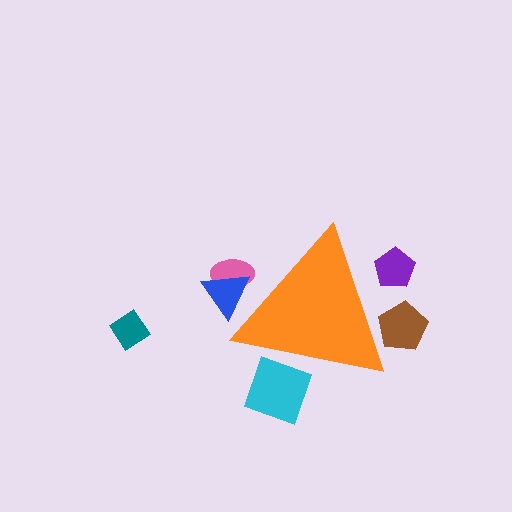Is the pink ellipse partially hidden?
Yes, the pink ellipse is partially hidden behind the orange triangle.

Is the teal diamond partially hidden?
No, the teal diamond is fully visible.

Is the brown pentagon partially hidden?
Yes, the brown pentagon is partially hidden behind the orange triangle.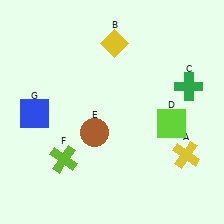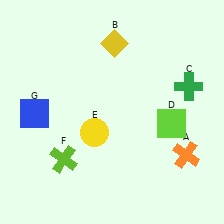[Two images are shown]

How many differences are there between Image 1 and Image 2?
There are 2 differences between the two images.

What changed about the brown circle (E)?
In Image 1, E is brown. In Image 2, it changed to yellow.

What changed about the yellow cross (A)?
In Image 1, A is yellow. In Image 2, it changed to orange.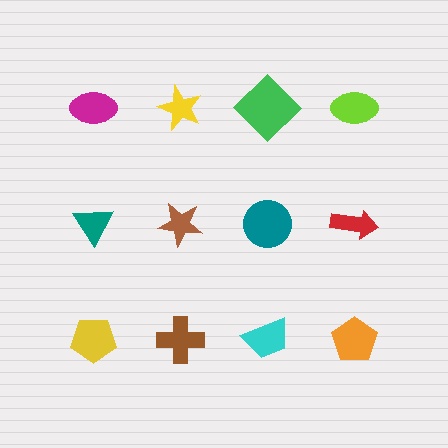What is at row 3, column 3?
A cyan trapezoid.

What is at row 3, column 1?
A yellow pentagon.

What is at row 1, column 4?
A lime ellipse.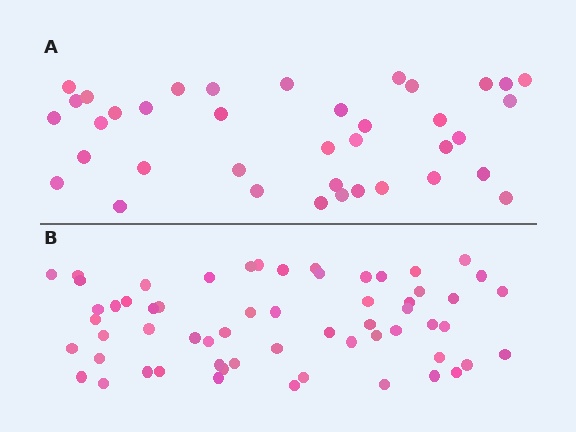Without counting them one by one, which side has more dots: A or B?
Region B (the bottom region) has more dots.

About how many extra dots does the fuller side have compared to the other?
Region B has approximately 20 more dots than region A.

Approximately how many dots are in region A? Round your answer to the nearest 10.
About 40 dots. (The exact count is 38, which rounds to 40.)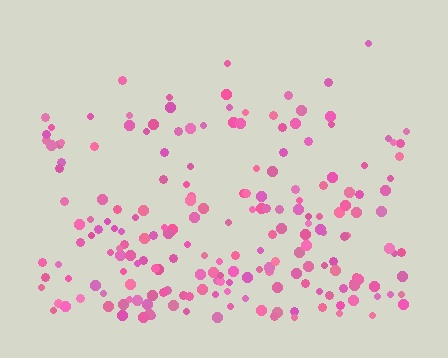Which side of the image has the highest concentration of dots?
The bottom.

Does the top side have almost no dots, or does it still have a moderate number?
Still a moderate number, just noticeably fewer than the bottom.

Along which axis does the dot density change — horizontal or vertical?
Vertical.